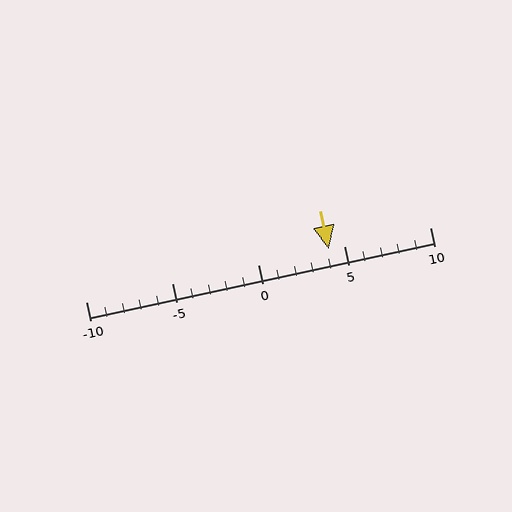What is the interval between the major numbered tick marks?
The major tick marks are spaced 5 units apart.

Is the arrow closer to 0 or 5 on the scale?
The arrow is closer to 5.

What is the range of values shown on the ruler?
The ruler shows values from -10 to 10.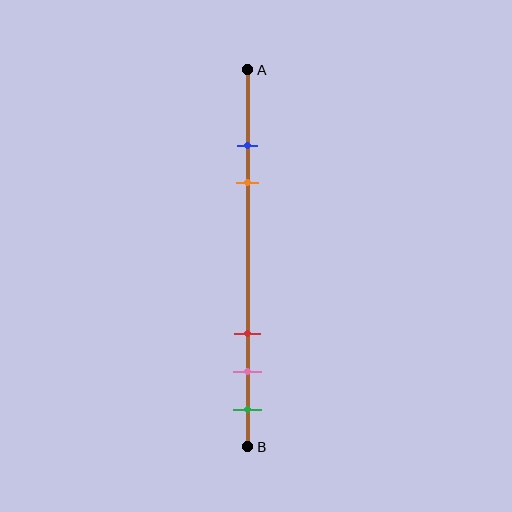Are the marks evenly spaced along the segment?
No, the marks are not evenly spaced.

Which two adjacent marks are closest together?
The blue and orange marks are the closest adjacent pair.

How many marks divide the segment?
There are 5 marks dividing the segment.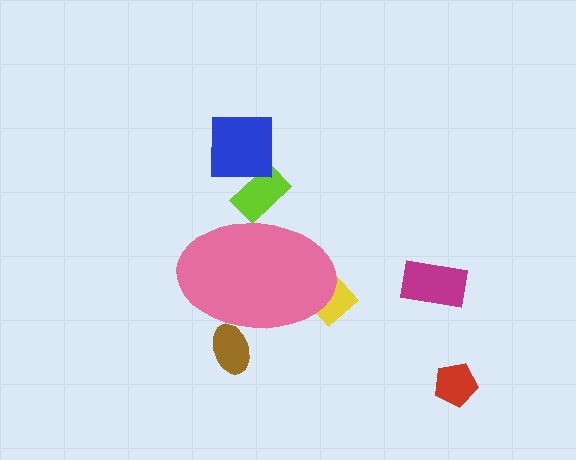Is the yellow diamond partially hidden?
Yes, the yellow diamond is partially hidden behind the pink ellipse.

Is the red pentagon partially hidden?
No, the red pentagon is fully visible.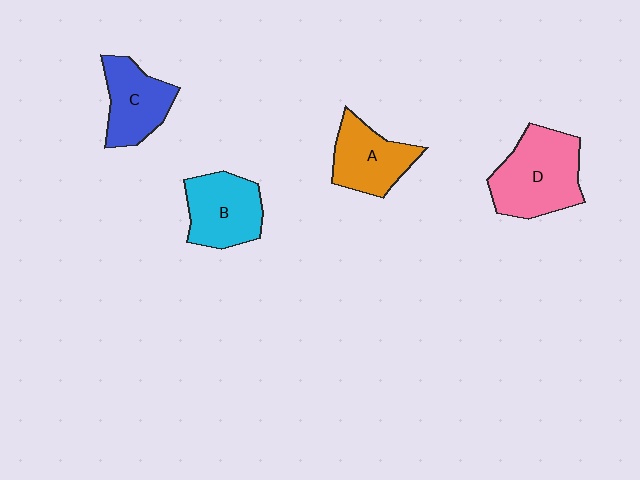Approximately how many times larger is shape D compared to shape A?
Approximately 1.4 times.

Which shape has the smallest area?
Shape A (orange).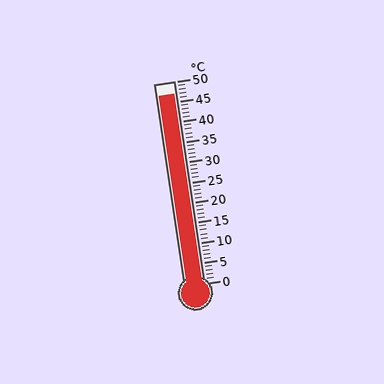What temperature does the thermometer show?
The thermometer shows approximately 47°C.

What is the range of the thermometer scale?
The thermometer scale ranges from 0°C to 50°C.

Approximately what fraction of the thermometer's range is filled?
The thermometer is filled to approximately 95% of its range.